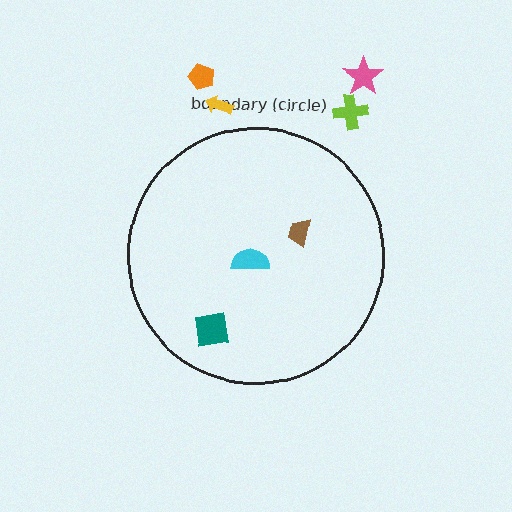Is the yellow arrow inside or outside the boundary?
Outside.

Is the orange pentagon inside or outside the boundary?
Outside.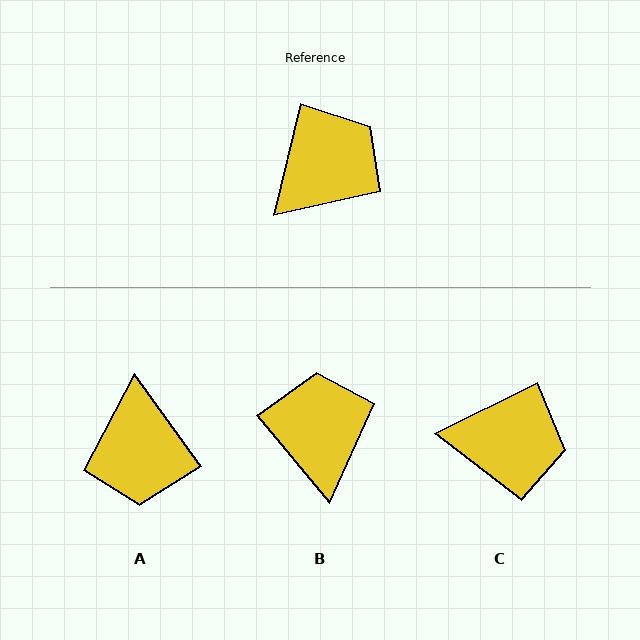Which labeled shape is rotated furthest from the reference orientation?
A, about 131 degrees away.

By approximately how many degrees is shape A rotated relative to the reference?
Approximately 131 degrees clockwise.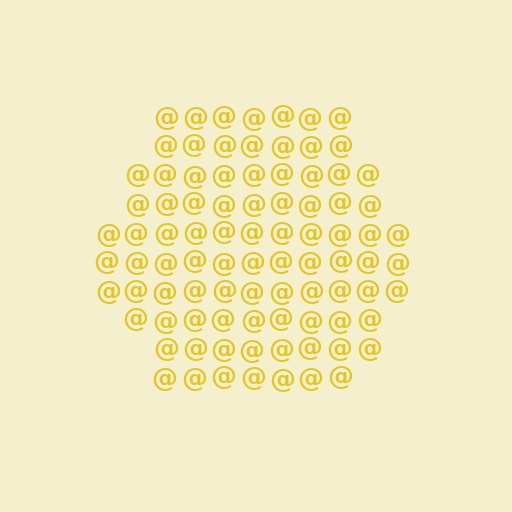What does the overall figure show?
The overall figure shows a hexagon.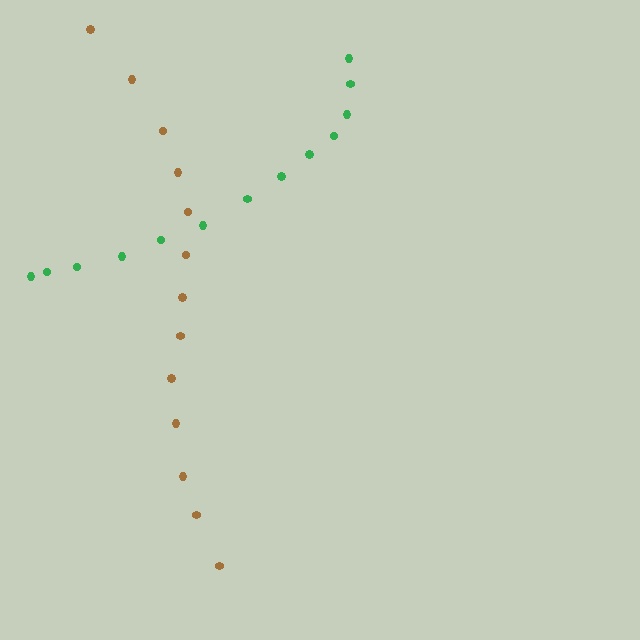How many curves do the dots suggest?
There are 2 distinct paths.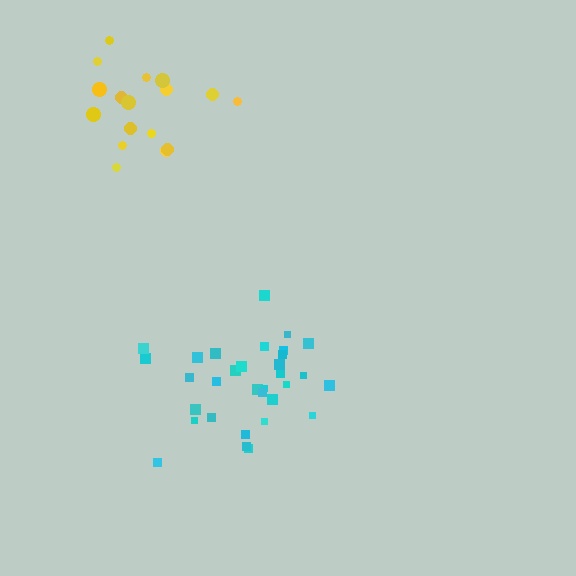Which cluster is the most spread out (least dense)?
Yellow.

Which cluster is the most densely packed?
Cyan.